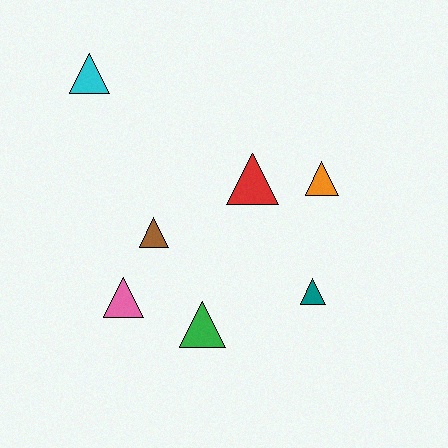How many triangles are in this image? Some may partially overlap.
There are 7 triangles.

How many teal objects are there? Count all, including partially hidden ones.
There is 1 teal object.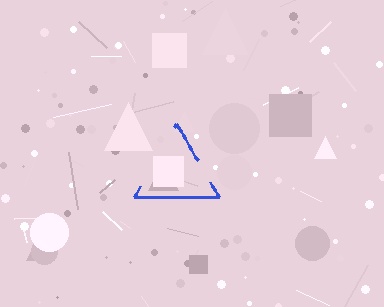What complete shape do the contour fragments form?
The contour fragments form a triangle.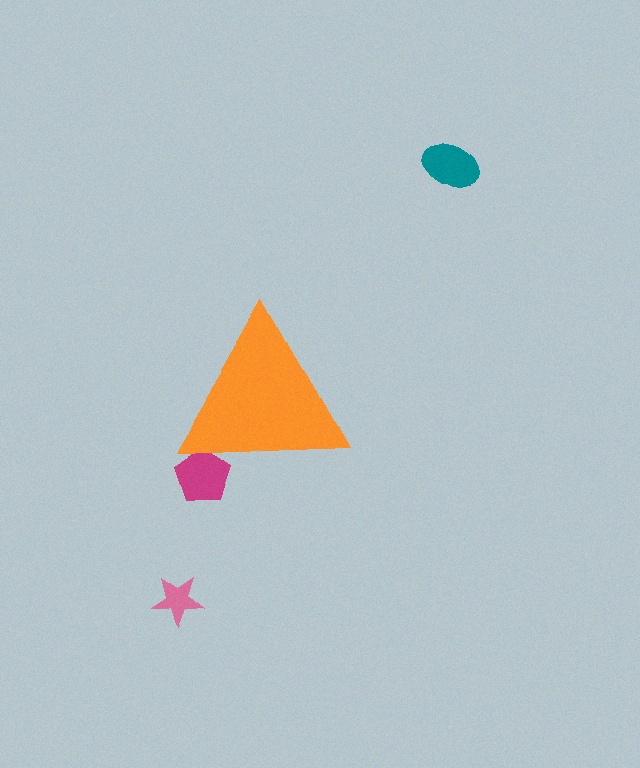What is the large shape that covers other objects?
An orange triangle.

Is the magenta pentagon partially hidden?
Yes, the magenta pentagon is partially hidden behind the orange triangle.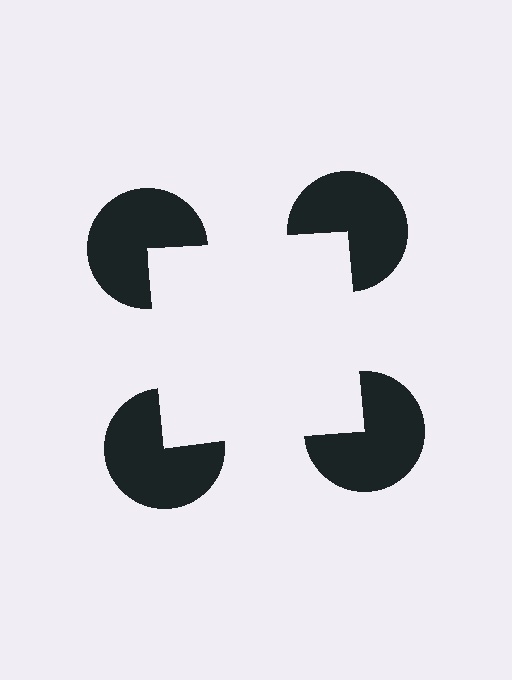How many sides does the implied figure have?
4 sides.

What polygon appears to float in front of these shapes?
An illusory square — its edges are inferred from the aligned wedge cuts in the pac-man discs, not physically drawn.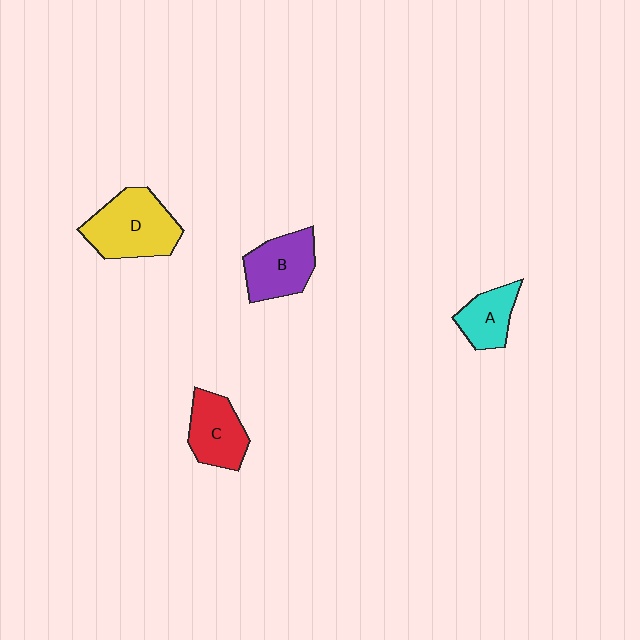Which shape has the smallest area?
Shape A (cyan).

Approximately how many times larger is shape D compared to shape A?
Approximately 1.8 times.